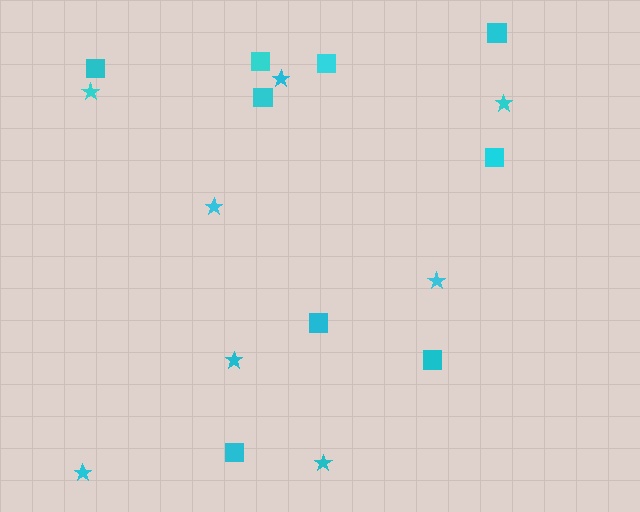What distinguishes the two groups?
There are 2 groups: one group of stars (8) and one group of squares (9).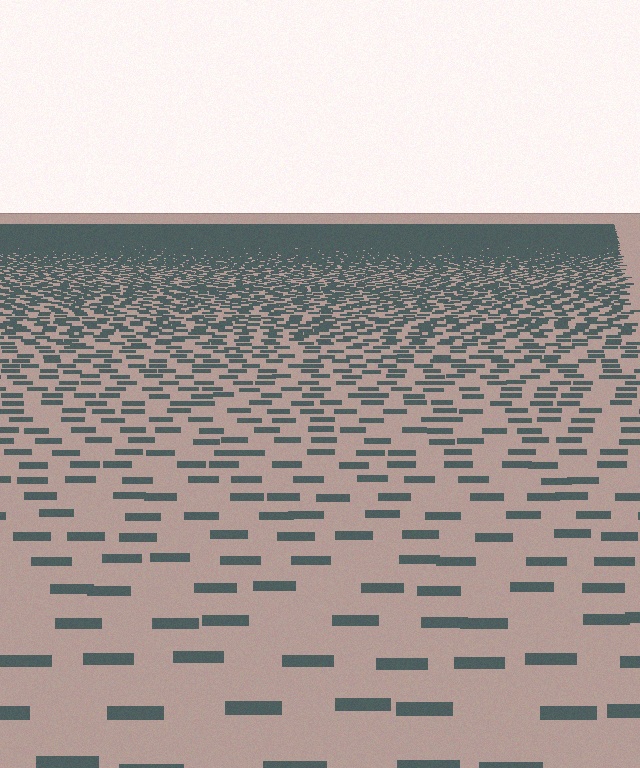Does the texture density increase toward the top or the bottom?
Density increases toward the top.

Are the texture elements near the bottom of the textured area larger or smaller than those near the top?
Larger. Near the bottom, elements are closer to the viewer and appear at a bigger on-screen size.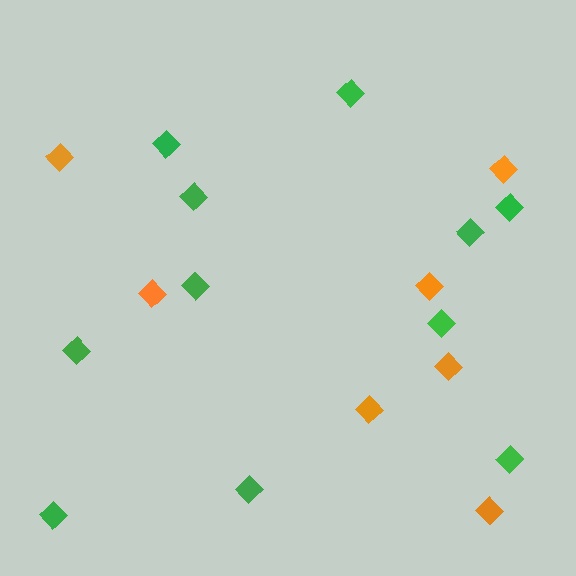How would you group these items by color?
There are 2 groups: one group of orange diamonds (7) and one group of green diamonds (11).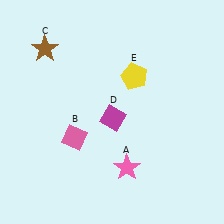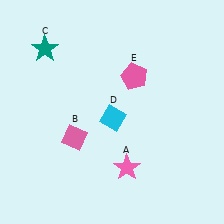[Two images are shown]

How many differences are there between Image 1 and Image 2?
There are 3 differences between the two images.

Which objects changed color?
C changed from brown to teal. D changed from magenta to cyan. E changed from yellow to pink.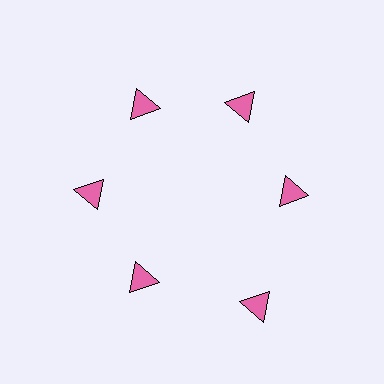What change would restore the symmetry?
The symmetry would be restored by moving it inward, back onto the ring so that all 6 triangles sit at equal angles and equal distance from the center.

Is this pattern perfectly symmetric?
No. The 6 pink triangles are arranged in a ring, but one element near the 5 o'clock position is pushed outward from the center, breaking the 6-fold rotational symmetry.